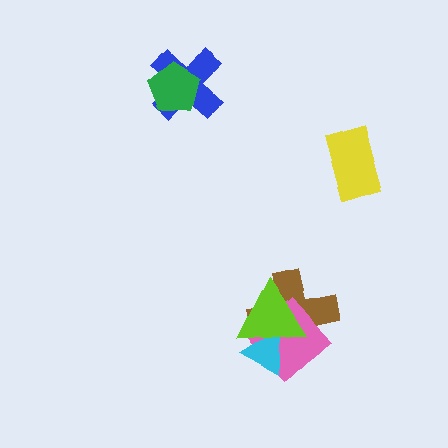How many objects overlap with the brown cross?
3 objects overlap with the brown cross.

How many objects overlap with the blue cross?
1 object overlaps with the blue cross.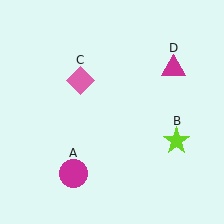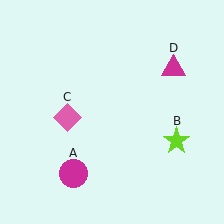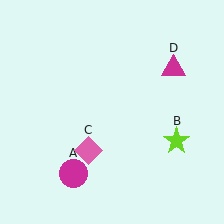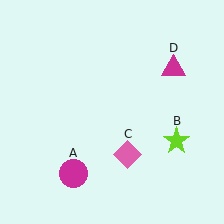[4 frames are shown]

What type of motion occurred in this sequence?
The pink diamond (object C) rotated counterclockwise around the center of the scene.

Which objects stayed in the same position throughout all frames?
Magenta circle (object A) and lime star (object B) and magenta triangle (object D) remained stationary.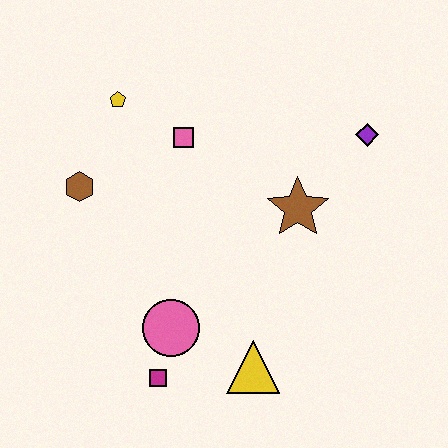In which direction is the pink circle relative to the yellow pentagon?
The pink circle is below the yellow pentagon.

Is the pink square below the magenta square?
No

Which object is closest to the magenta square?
The pink circle is closest to the magenta square.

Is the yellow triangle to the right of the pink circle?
Yes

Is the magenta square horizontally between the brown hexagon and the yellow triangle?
Yes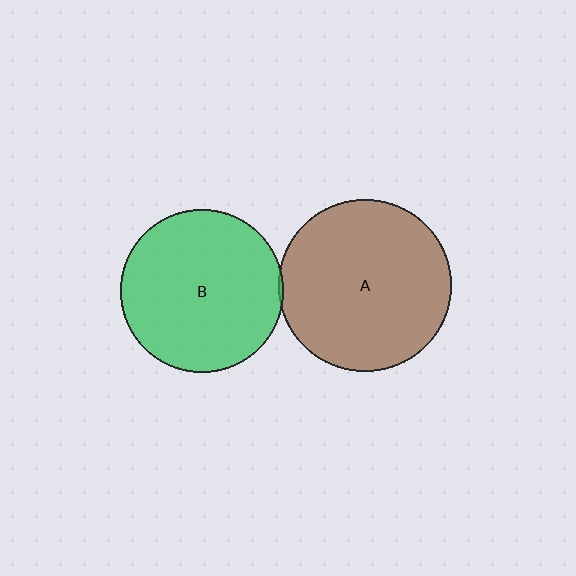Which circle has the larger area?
Circle A (brown).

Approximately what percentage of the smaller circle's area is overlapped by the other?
Approximately 5%.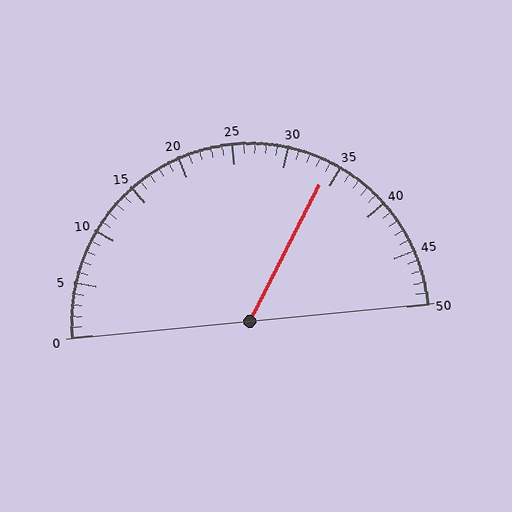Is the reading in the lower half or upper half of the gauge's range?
The reading is in the upper half of the range (0 to 50).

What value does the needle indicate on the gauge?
The needle indicates approximately 34.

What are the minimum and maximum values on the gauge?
The gauge ranges from 0 to 50.